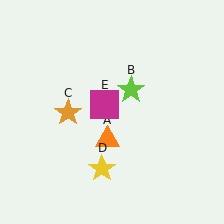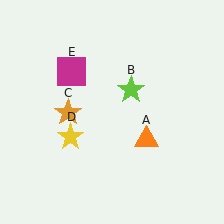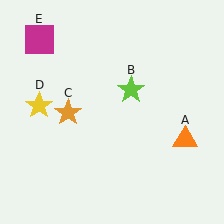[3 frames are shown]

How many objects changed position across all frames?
3 objects changed position: orange triangle (object A), yellow star (object D), magenta square (object E).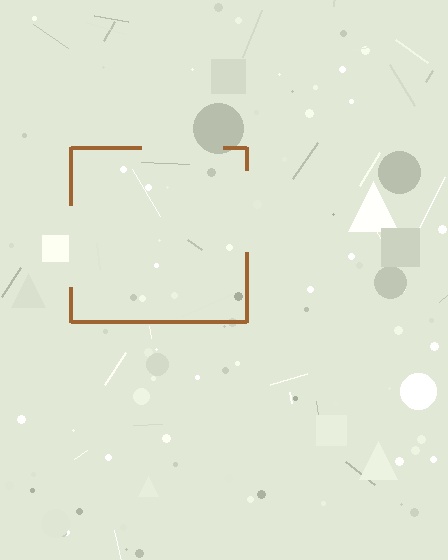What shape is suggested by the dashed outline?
The dashed outline suggests a square.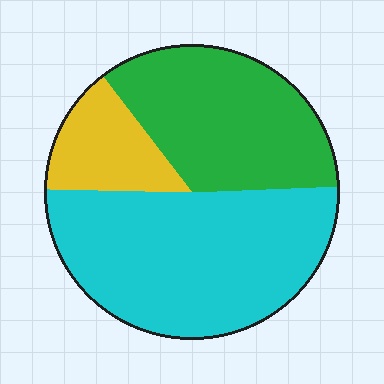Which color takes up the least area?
Yellow, at roughly 15%.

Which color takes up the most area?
Cyan, at roughly 50%.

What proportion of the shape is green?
Green covers about 35% of the shape.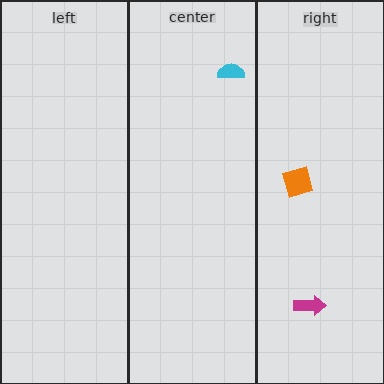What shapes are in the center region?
The cyan semicircle.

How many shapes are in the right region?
2.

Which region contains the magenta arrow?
The right region.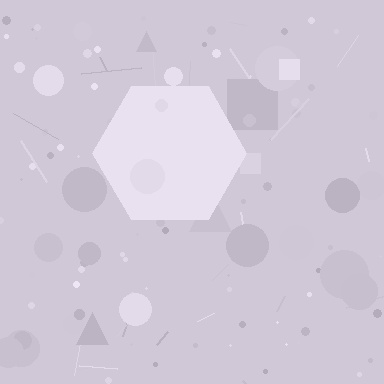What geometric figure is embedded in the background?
A hexagon is embedded in the background.